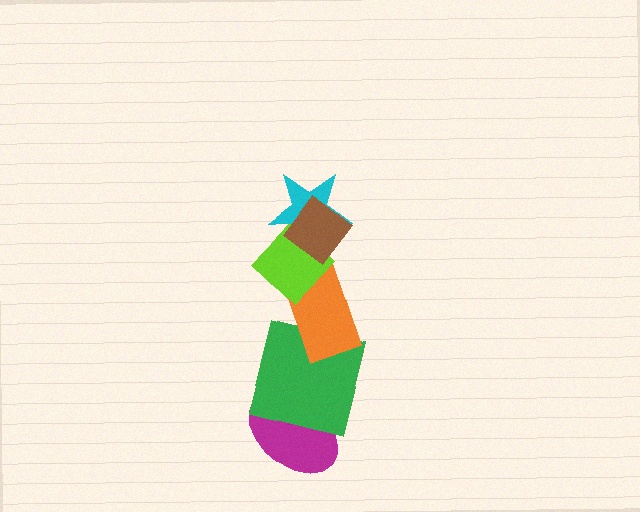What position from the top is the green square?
The green square is 5th from the top.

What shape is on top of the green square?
The orange rectangle is on top of the green square.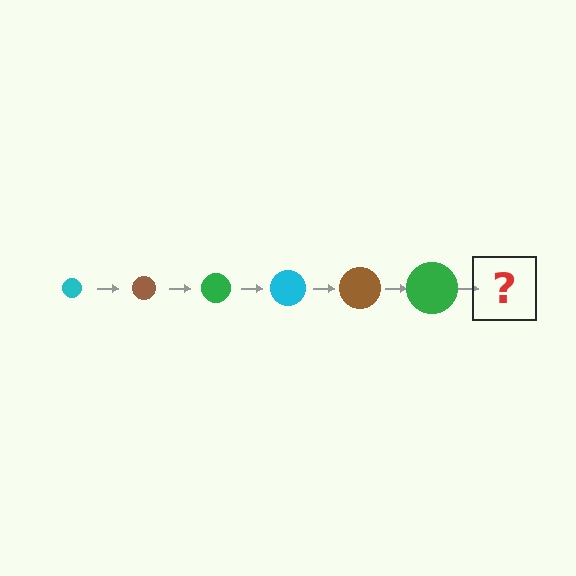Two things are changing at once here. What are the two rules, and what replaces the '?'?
The two rules are that the circle grows larger each step and the color cycles through cyan, brown, and green. The '?' should be a cyan circle, larger than the previous one.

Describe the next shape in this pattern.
It should be a cyan circle, larger than the previous one.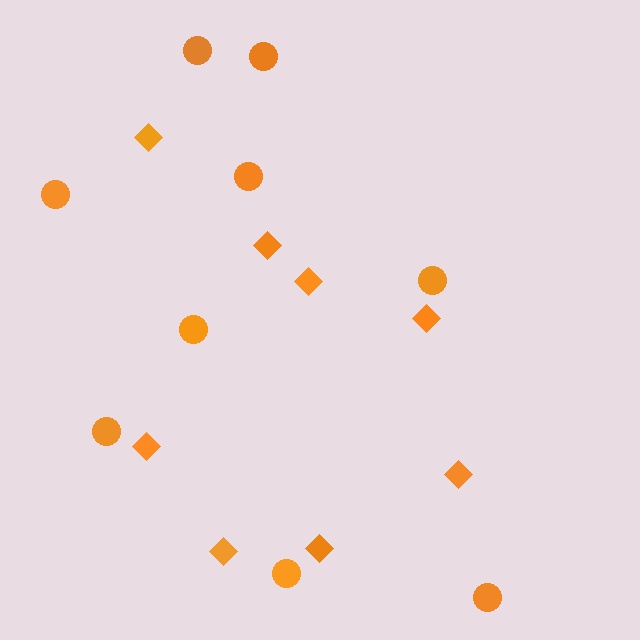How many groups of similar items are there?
There are 2 groups: one group of circles (9) and one group of diamonds (8).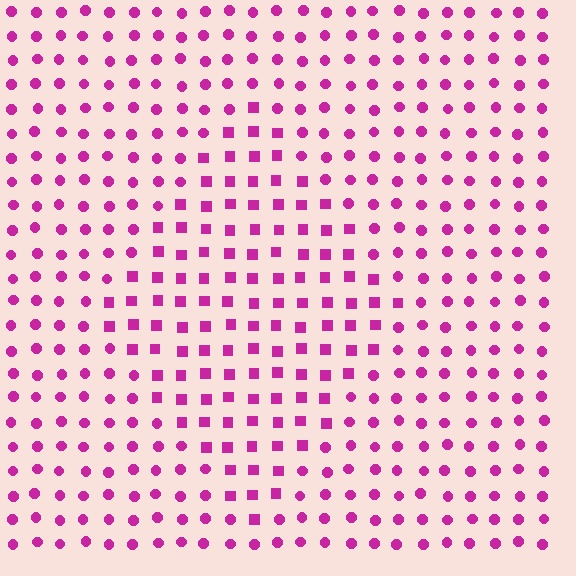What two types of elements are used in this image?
The image uses squares inside the diamond region and circles outside it.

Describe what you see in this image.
The image is filled with small magenta elements arranged in a uniform grid. A diamond-shaped region contains squares, while the surrounding area contains circles. The boundary is defined purely by the change in element shape.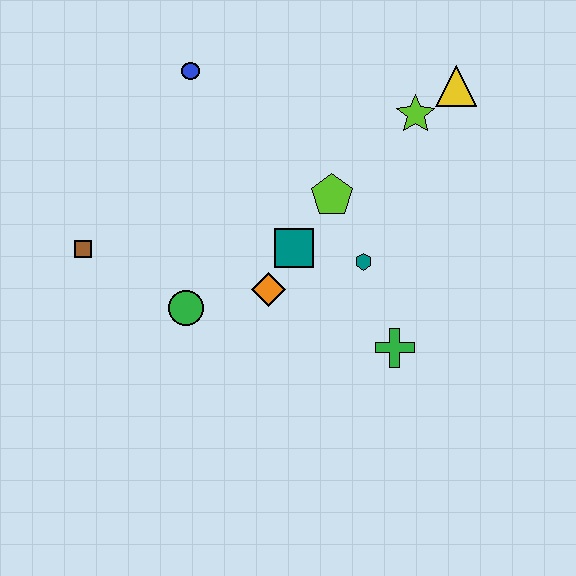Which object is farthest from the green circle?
The yellow triangle is farthest from the green circle.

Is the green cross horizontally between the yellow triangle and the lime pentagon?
Yes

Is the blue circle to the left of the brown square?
No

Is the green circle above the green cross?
Yes